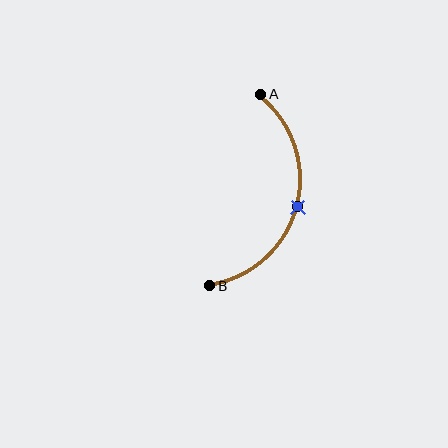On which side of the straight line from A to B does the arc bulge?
The arc bulges to the right of the straight line connecting A and B.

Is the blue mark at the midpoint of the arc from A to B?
Yes. The blue mark lies on the arc at equal arc-length from both A and B — it is the arc midpoint.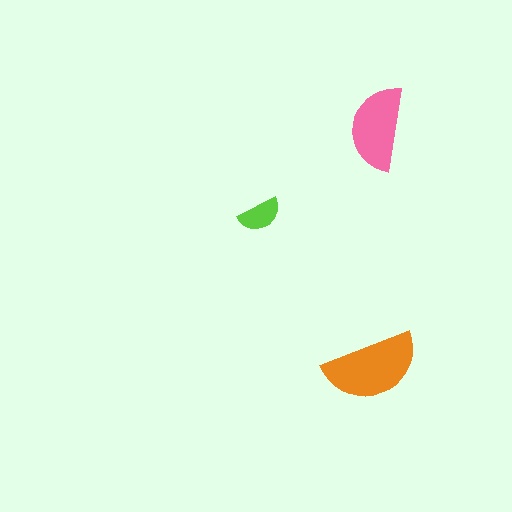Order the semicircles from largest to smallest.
the orange one, the pink one, the lime one.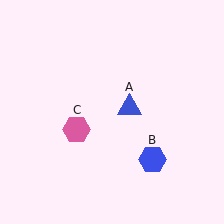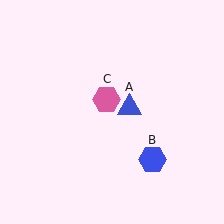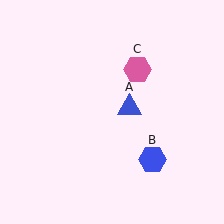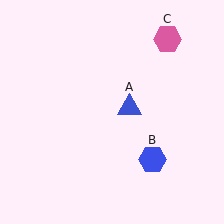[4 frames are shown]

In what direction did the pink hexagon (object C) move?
The pink hexagon (object C) moved up and to the right.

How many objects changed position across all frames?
1 object changed position: pink hexagon (object C).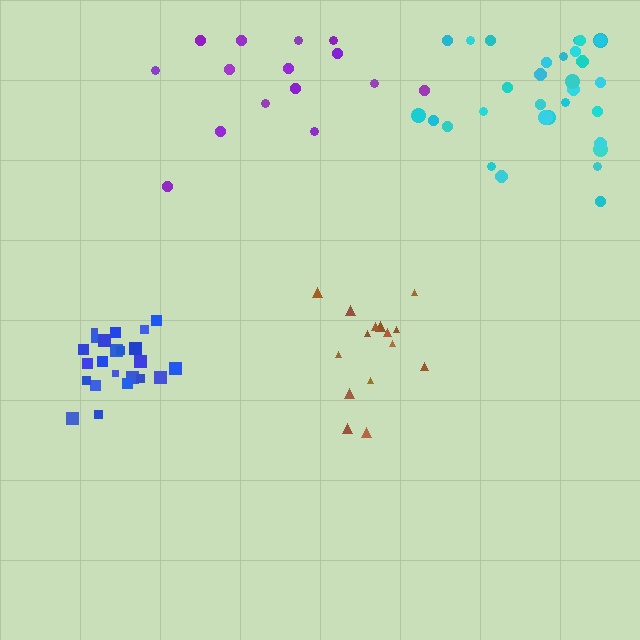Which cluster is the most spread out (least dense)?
Purple.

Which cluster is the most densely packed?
Blue.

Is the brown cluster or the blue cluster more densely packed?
Blue.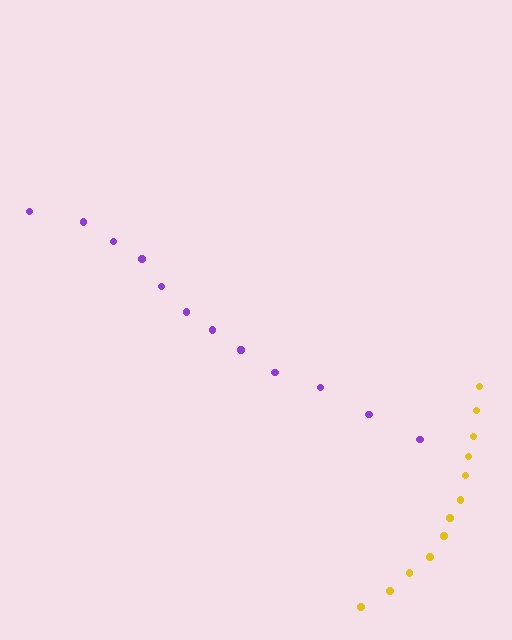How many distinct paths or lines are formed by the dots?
There are 2 distinct paths.